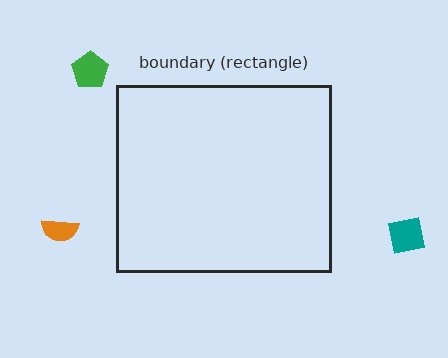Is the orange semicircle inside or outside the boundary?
Outside.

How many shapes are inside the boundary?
0 inside, 3 outside.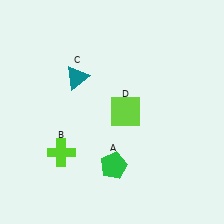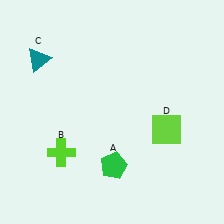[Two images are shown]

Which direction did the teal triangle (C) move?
The teal triangle (C) moved left.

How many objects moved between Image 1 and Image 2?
2 objects moved between the two images.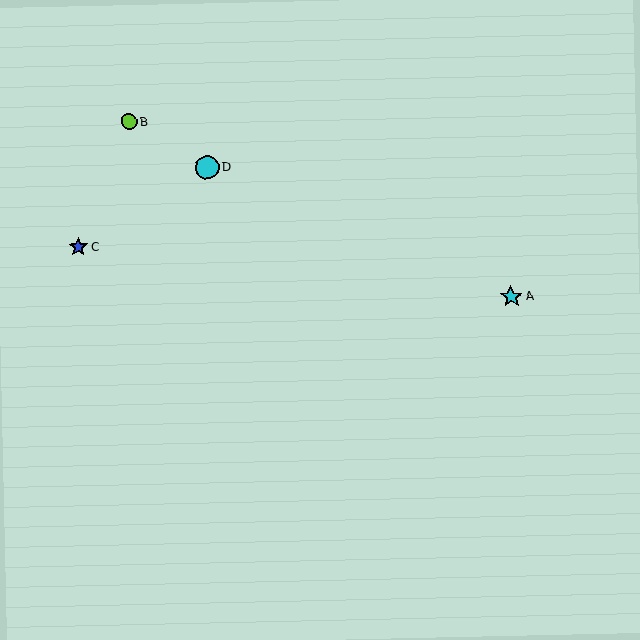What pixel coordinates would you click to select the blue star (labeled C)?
Click at (78, 247) to select the blue star C.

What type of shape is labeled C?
Shape C is a blue star.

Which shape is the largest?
The cyan circle (labeled D) is the largest.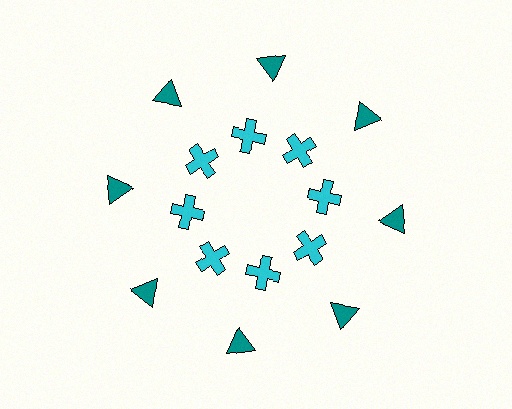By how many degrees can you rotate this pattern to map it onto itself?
The pattern maps onto itself every 45 degrees of rotation.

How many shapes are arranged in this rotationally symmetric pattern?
There are 16 shapes, arranged in 8 groups of 2.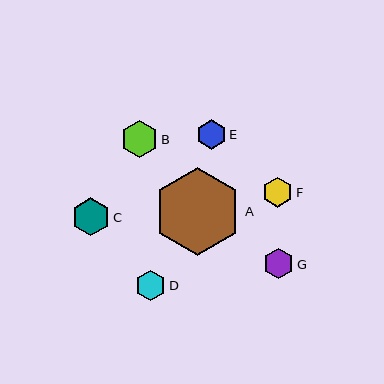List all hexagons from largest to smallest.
From largest to smallest: A, C, B, G, D, F, E.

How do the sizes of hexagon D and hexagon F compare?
Hexagon D and hexagon F are approximately the same size.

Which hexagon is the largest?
Hexagon A is the largest with a size of approximately 88 pixels.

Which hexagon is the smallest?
Hexagon E is the smallest with a size of approximately 29 pixels.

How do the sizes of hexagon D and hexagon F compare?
Hexagon D and hexagon F are approximately the same size.